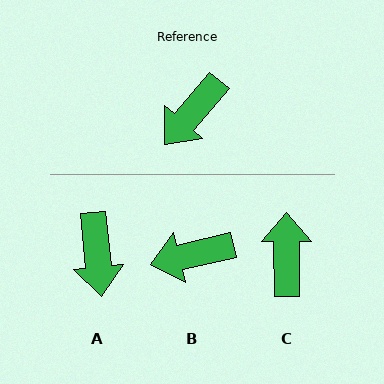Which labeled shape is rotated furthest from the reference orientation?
C, about 139 degrees away.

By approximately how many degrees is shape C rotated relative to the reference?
Approximately 139 degrees clockwise.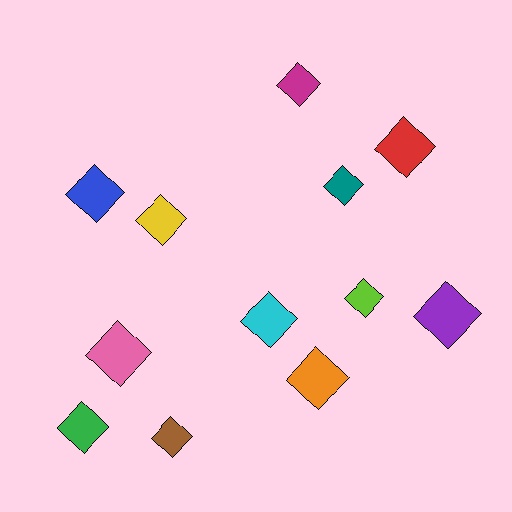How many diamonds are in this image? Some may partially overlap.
There are 12 diamonds.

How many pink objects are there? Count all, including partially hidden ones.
There is 1 pink object.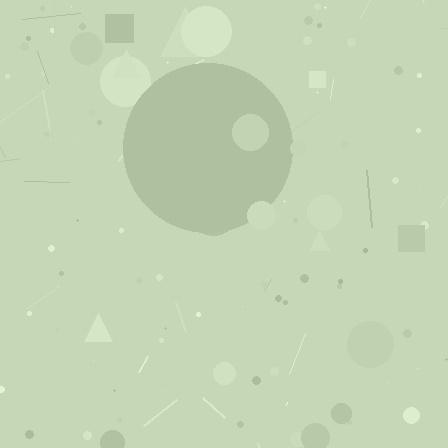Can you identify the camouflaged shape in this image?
The camouflaged shape is a circle.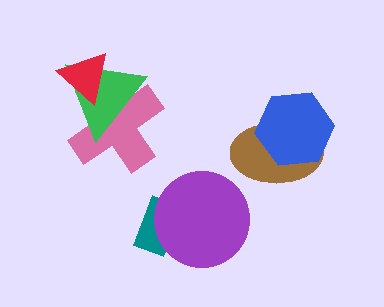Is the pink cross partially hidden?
Yes, it is partially covered by another shape.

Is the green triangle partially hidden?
Yes, it is partially covered by another shape.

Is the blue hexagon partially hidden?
No, no other shape covers it.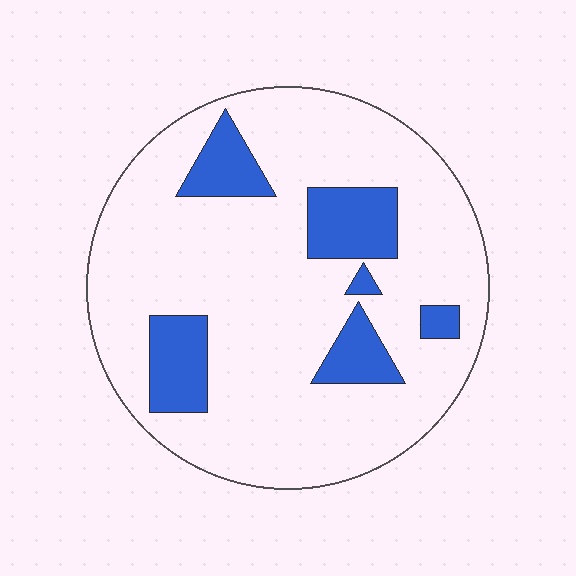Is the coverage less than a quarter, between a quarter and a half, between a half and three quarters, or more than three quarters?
Less than a quarter.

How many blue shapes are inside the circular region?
6.